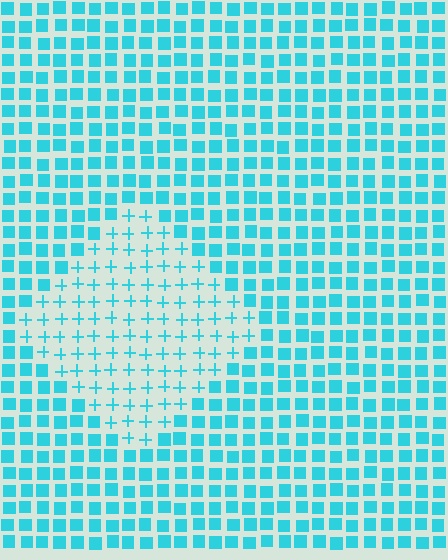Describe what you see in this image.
The image is filled with small cyan elements arranged in a uniform grid. A diamond-shaped region contains plus signs, while the surrounding area contains squares. The boundary is defined purely by the change in element shape.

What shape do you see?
I see a diamond.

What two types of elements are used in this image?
The image uses plus signs inside the diamond region and squares outside it.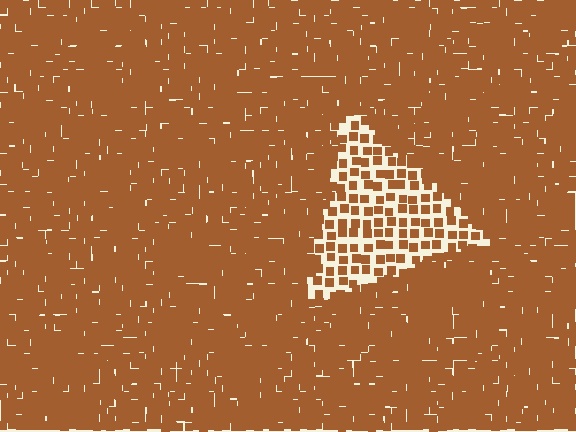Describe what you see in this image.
The image contains small brown elements arranged at two different densities. A triangle-shaped region is visible where the elements are less densely packed than the surrounding area.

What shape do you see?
I see a triangle.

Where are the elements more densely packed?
The elements are more densely packed outside the triangle boundary.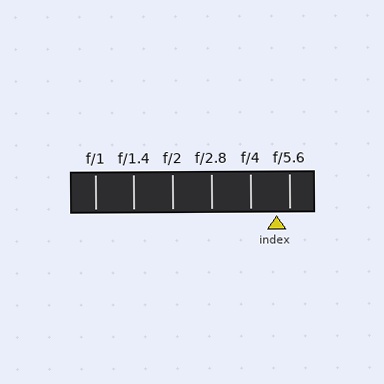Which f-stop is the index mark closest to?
The index mark is closest to f/5.6.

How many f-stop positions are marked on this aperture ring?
There are 6 f-stop positions marked.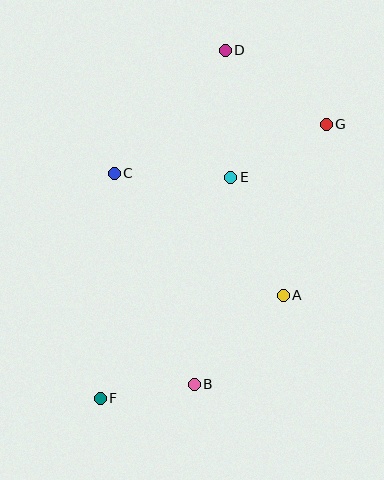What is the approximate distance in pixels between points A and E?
The distance between A and E is approximately 129 pixels.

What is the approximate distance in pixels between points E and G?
The distance between E and G is approximately 109 pixels.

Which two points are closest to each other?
Points B and F are closest to each other.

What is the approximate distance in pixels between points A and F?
The distance between A and F is approximately 210 pixels.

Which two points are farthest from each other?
Points D and F are farthest from each other.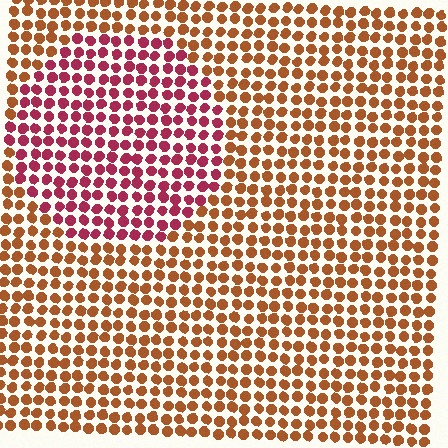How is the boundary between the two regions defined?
The boundary is defined purely by a slight shift in hue (about 42 degrees). Spacing, size, and orientation are identical on both sides.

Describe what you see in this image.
The image is filled with small brown elements in a uniform arrangement. A circle-shaped region is visible where the elements are tinted to a slightly different hue, forming a subtle color boundary.